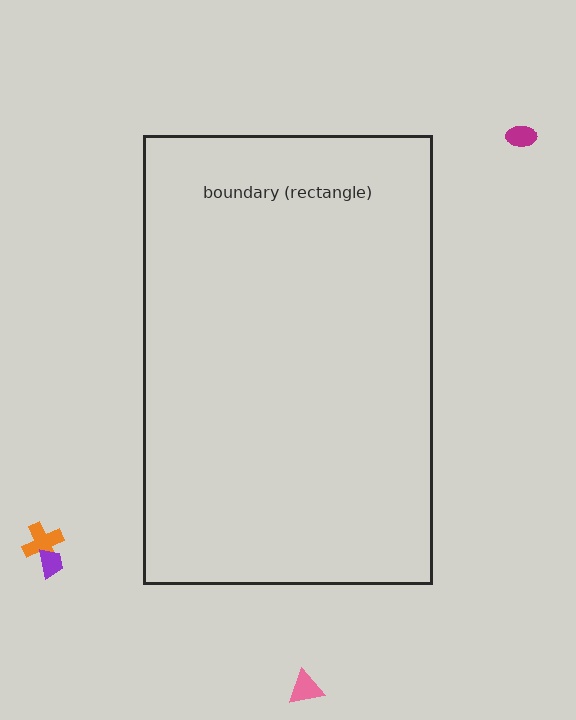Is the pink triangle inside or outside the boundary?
Outside.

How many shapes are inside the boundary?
0 inside, 4 outside.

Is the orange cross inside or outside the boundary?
Outside.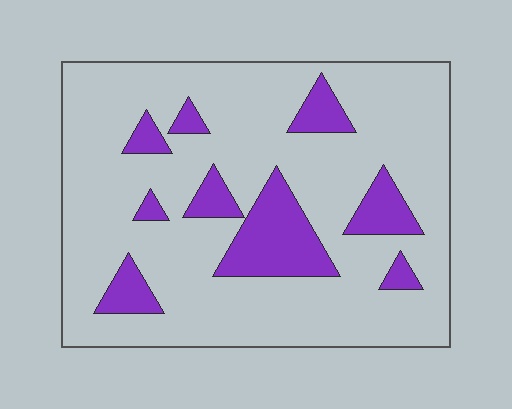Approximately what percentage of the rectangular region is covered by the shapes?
Approximately 20%.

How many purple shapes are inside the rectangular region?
9.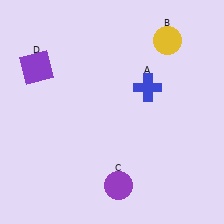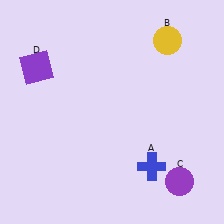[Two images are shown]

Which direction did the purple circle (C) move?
The purple circle (C) moved right.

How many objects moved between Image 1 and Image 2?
2 objects moved between the two images.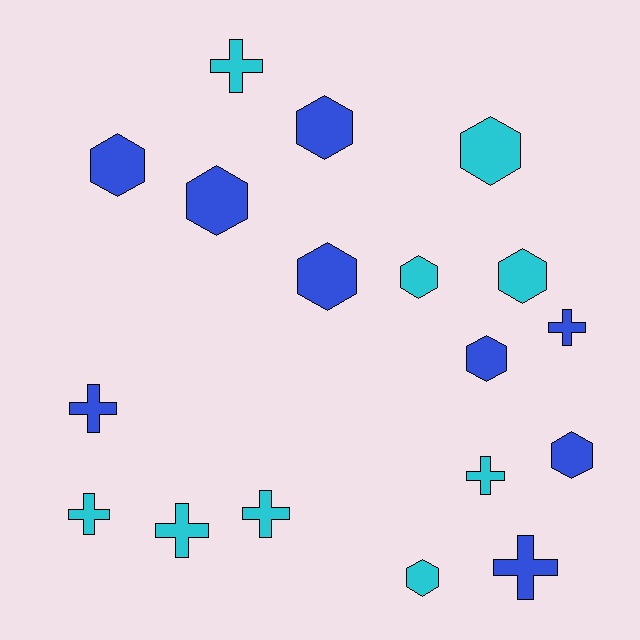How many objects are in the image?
There are 18 objects.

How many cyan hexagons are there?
There are 4 cyan hexagons.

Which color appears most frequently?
Cyan, with 9 objects.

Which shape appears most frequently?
Hexagon, with 10 objects.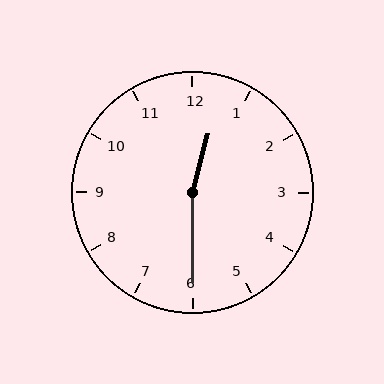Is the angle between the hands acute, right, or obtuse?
It is obtuse.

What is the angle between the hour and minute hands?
Approximately 165 degrees.